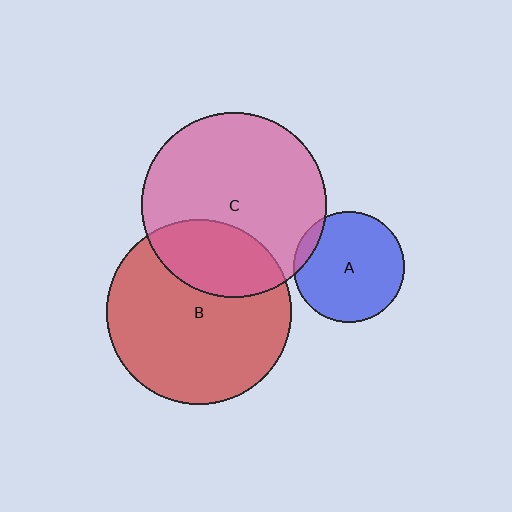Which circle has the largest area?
Circle C (pink).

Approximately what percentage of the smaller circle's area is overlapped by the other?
Approximately 10%.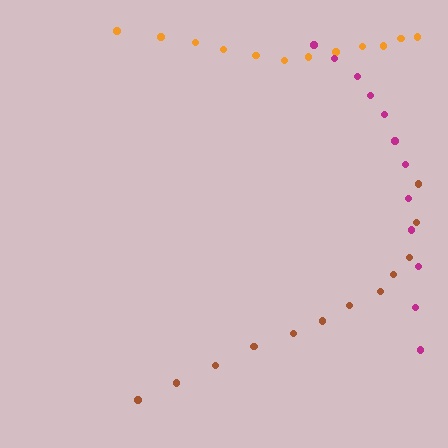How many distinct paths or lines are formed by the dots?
There are 3 distinct paths.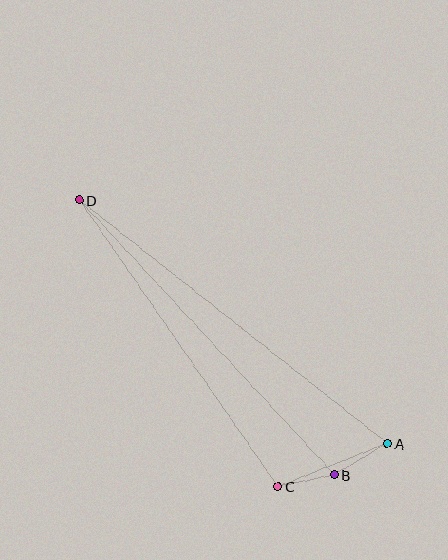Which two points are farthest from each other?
Points A and D are farthest from each other.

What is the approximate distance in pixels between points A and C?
The distance between A and C is approximately 117 pixels.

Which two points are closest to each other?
Points B and C are closest to each other.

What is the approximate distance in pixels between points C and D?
The distance between C and D is approximately 348 pixels.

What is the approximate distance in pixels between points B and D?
The distance between B and D is approximately 375 pixels.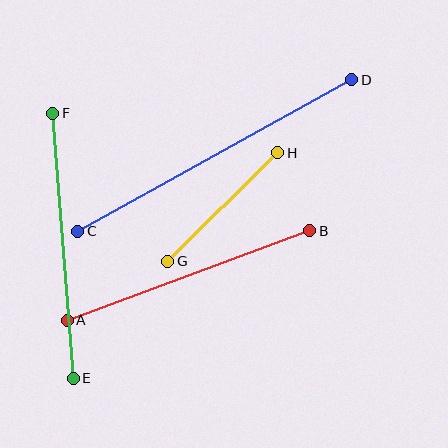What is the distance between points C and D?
The distance is approximately 313 pixels.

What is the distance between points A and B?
The distance is approximately 259 pixels.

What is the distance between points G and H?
The distance is approximately 154 pixels.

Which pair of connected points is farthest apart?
Points C and D are farthest apart.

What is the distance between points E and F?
The distance is approximately 266 pixels.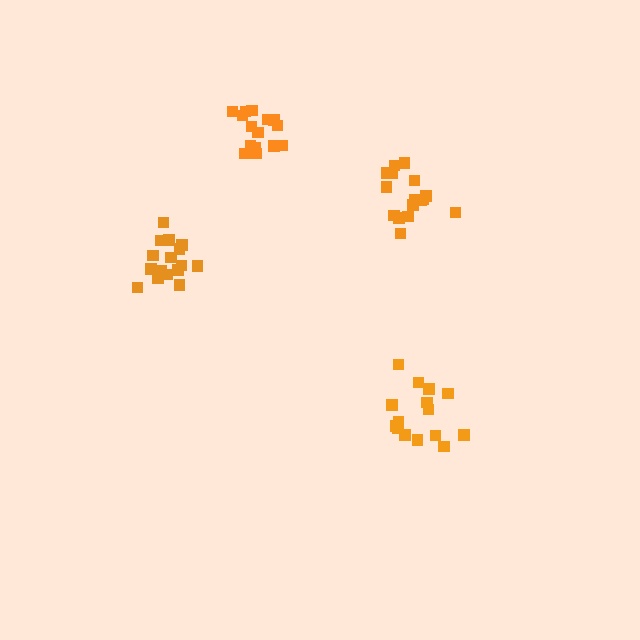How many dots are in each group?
Group 1: 15 dots, Group 2: 16 dots, Group 3: 15 dots, Group 4: 16 dots (62 total).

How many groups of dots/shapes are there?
There are 4 groups.